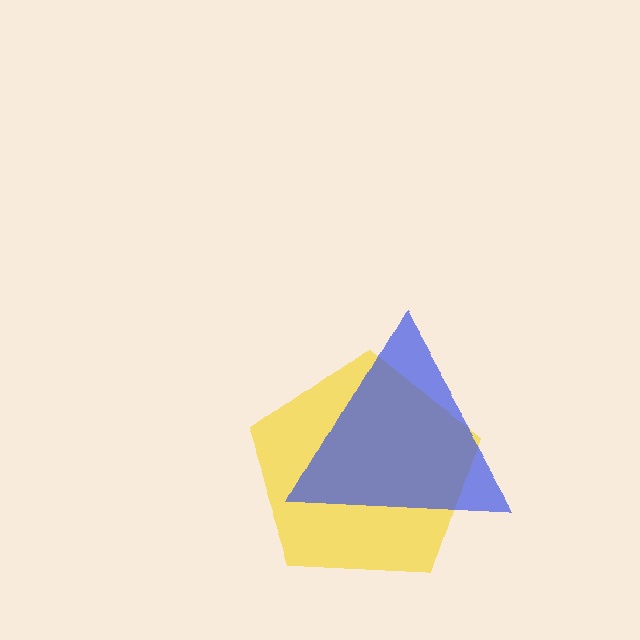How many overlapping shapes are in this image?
There are 2 overlapping shapes in the image.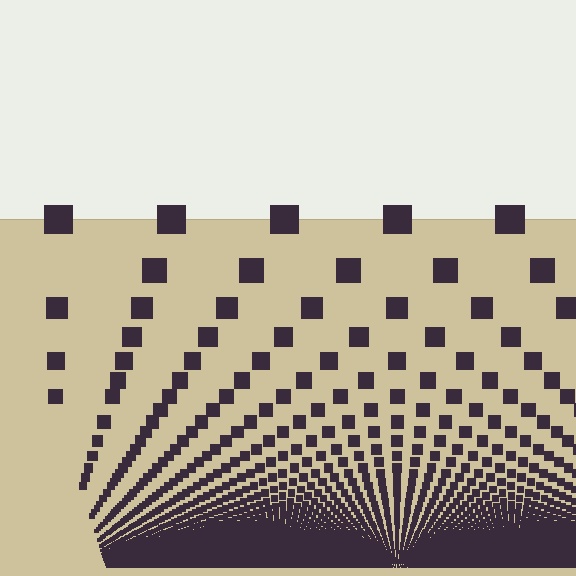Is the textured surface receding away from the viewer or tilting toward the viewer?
The surface appears to tilt toward the viewer. Texture elements get larger and sparser toward the top.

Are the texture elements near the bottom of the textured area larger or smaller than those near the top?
Smaller. The gradient is inverted — elements near the bottom are smaller and denser.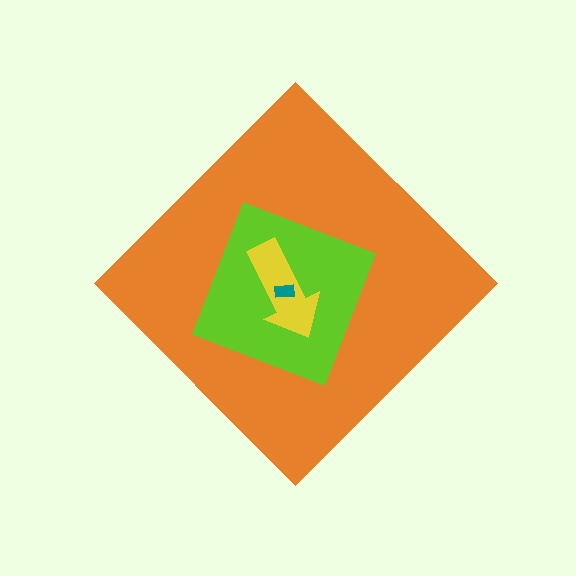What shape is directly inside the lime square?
The yellow arrow.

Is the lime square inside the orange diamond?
Yes.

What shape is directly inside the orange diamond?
The lime square.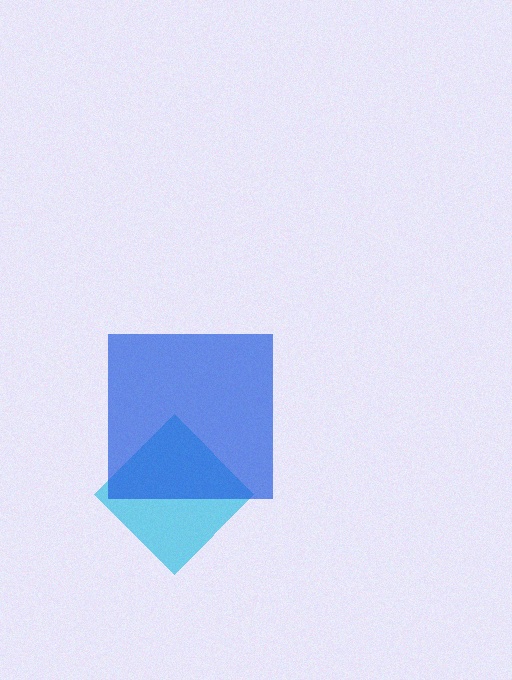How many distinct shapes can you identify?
There are 2 distinct shapes: a cyan diamond, a blue square.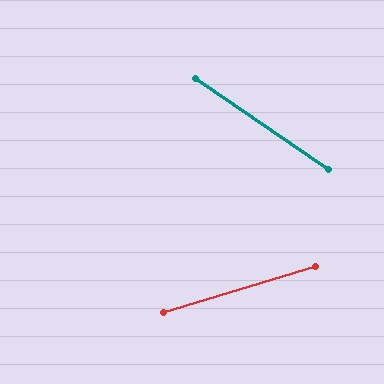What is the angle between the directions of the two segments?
Approximately 51 degrees.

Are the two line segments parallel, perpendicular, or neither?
Neither parallel nor perpendicular — they differ by about 51°.